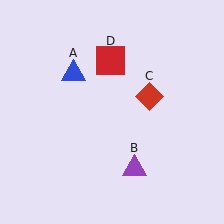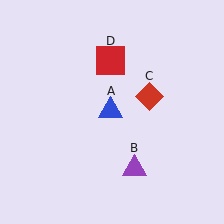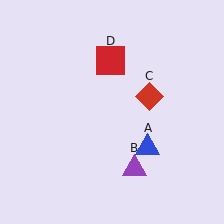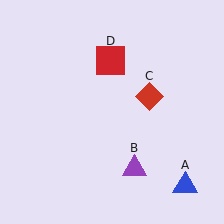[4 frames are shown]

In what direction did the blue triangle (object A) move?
The blue triangle (object A) moved down and to the right.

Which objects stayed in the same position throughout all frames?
Purple triangle (object B) and red diamond (object C) and red square (object D) remained stationary.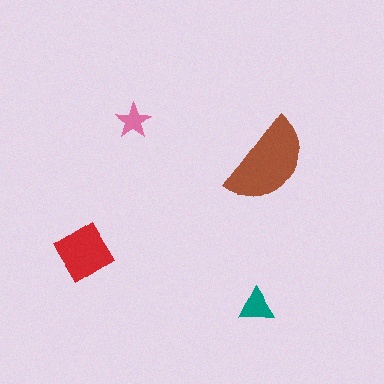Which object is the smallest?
The pink star.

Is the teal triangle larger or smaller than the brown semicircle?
Smaller.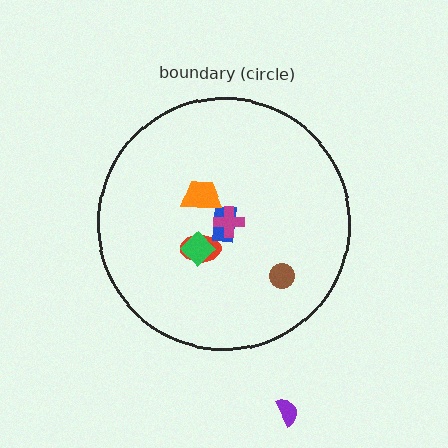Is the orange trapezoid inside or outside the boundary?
Inside.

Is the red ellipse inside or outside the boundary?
Inside.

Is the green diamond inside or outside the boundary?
Inside.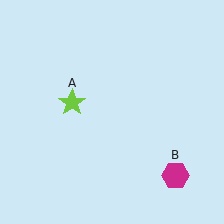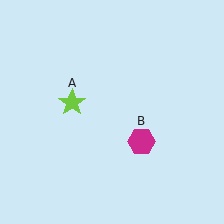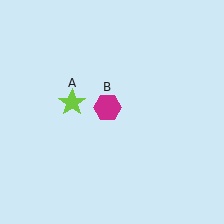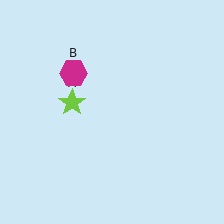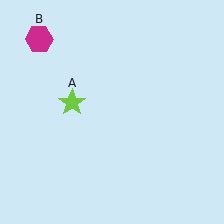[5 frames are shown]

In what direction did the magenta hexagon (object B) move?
The magenta hexagon (object B) moved up and to the left.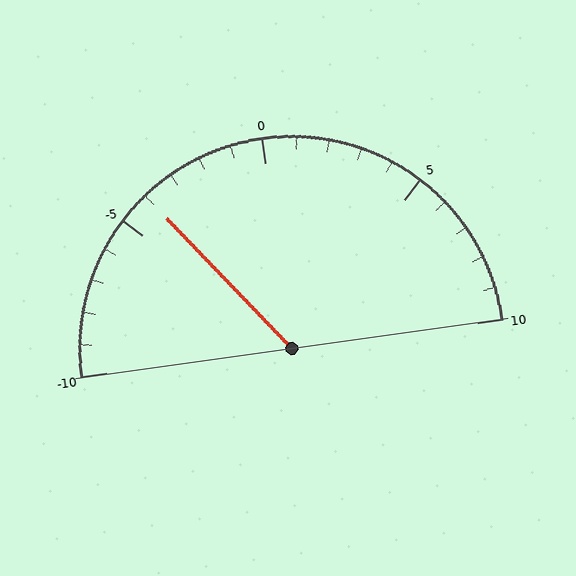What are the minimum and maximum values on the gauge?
The gauge ranges from -10 to 10.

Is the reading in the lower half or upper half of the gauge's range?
The reading is in the lower half of the range (-10 to 10).